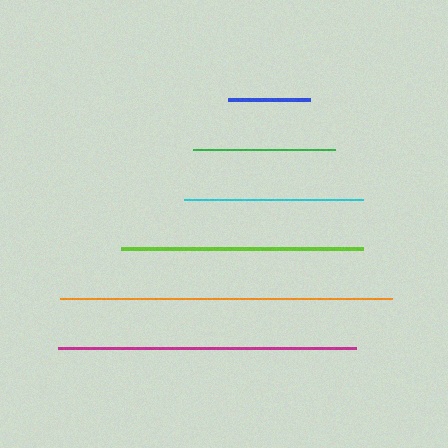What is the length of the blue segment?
The blue segment is approximately 83 pixels long.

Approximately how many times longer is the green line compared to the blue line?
The green line is approximately 1.7 times the length of the blue line.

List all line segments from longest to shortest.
From longest to shortest: orange, magenta, lime, cyan, green, blue.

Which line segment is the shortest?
The blue line is the shortest at approximately 83 pixels.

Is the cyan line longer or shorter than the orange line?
The orange line is longer than the cyan line.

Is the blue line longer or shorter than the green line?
The green line is longer than the blue line.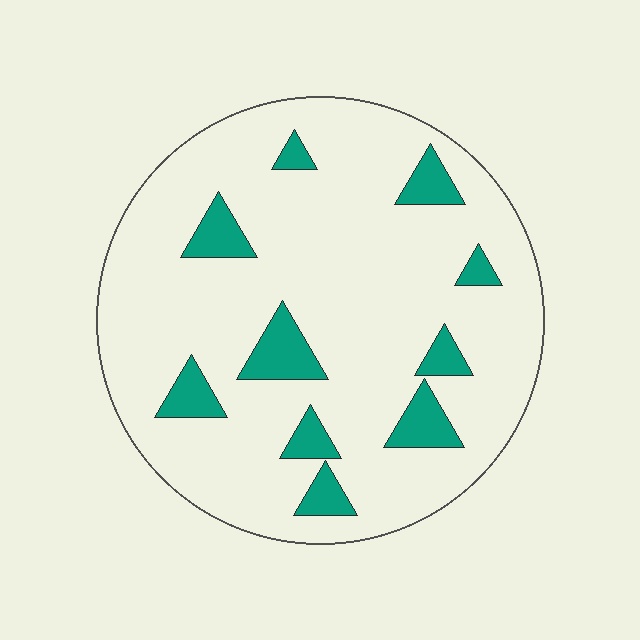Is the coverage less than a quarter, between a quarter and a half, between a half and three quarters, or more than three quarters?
Less than a quarter.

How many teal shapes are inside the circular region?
10.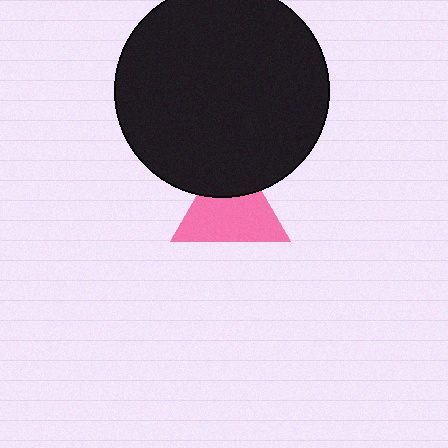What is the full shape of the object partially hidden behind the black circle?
The partially hidden object is a pink triangle.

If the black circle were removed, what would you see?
You would see the complete pink triangle.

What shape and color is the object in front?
The object in front is a black circle.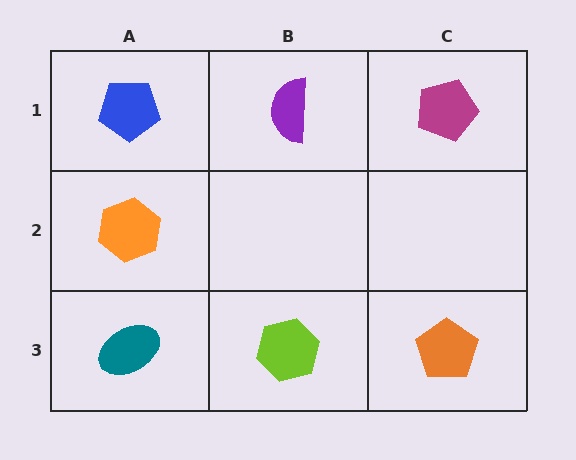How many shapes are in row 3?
3 shapes.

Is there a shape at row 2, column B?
No, that cell is empty.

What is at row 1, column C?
A magenta pentagon.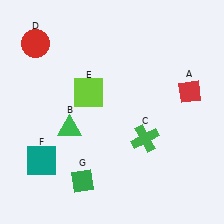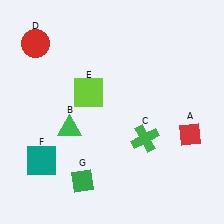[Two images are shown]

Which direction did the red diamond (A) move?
The red diamond (A) moved down.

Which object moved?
The red diamond (A) moved down.